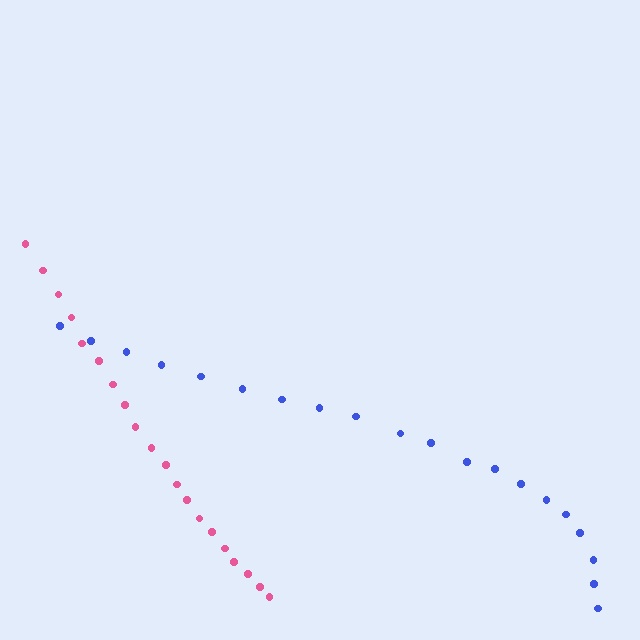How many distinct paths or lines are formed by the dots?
There are 2 distinct paths.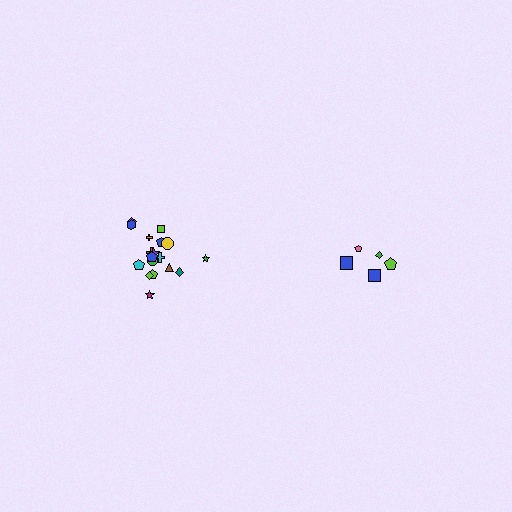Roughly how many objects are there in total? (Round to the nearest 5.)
Roughly 25 objects in total.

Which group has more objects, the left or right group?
The left group.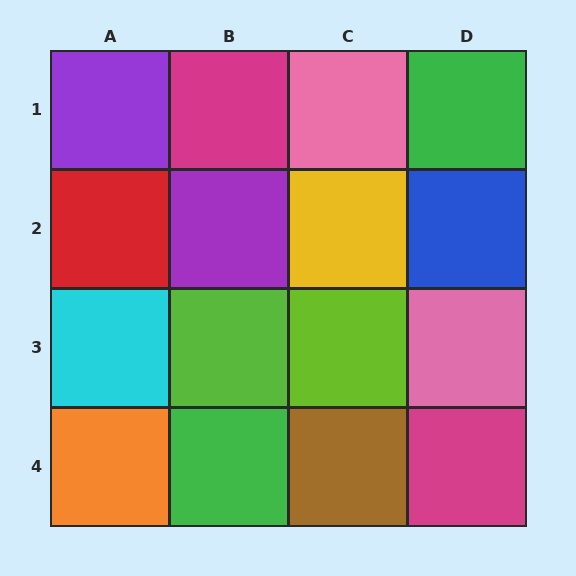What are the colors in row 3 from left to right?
Cyan, lime, lime, pink.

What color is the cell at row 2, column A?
Red.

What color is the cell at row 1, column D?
Green.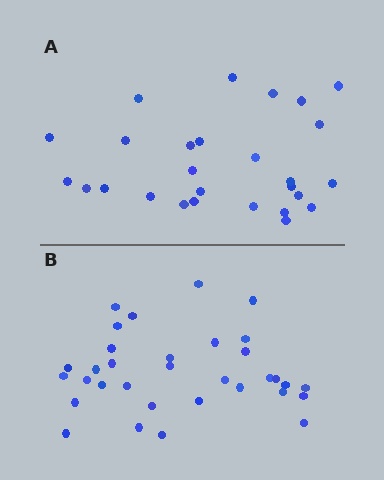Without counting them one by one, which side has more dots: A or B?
Region B (the bottom region) has more dots.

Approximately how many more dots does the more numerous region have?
Region B has about 6 more dots than region A.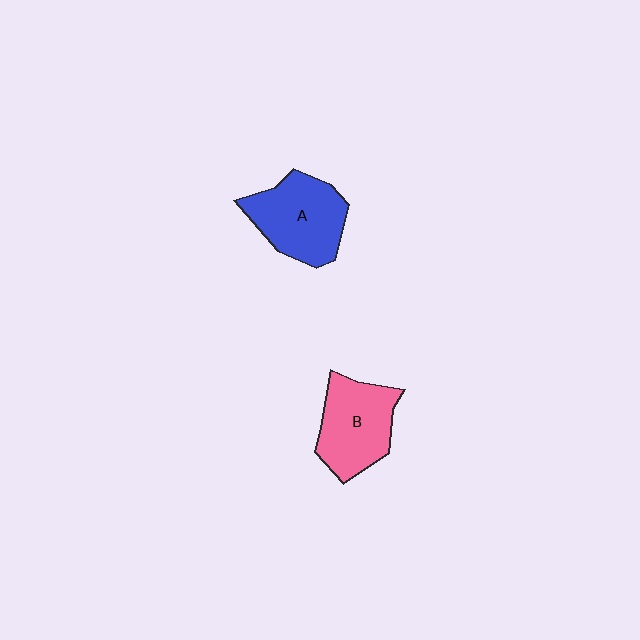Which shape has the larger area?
Shape A (blue).